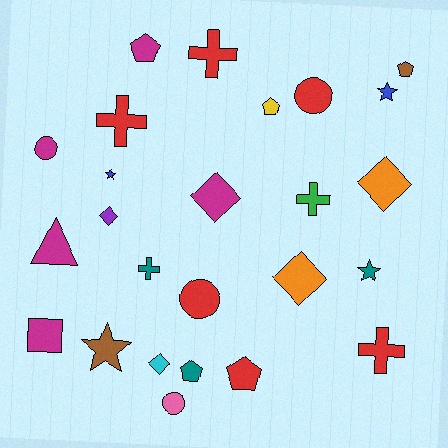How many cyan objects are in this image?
There is 1 cyan object.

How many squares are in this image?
There is 1 square.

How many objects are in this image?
There are 25 objects.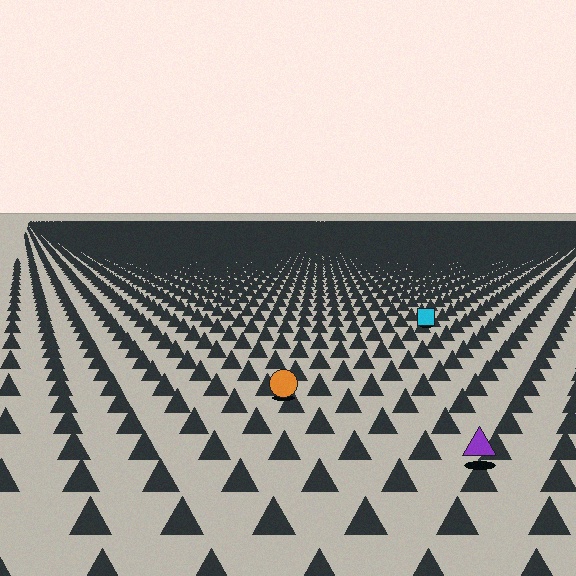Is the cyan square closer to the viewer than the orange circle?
No. The orange circle is closer — you can tell from the texture gradient: the ground texture is coarser near it.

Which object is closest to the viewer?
The purple triangle is closest. The texture marks near it are larger and more spread out.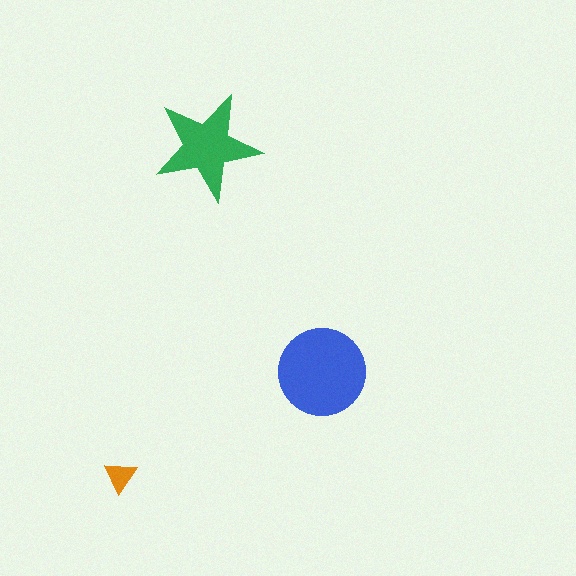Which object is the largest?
The blue circle.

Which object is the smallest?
The orange triangle.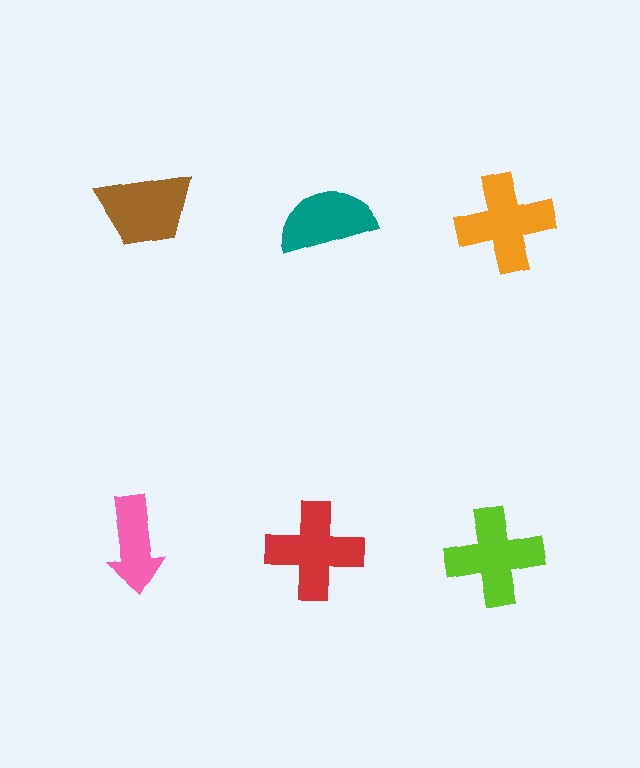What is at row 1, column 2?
A teal semicircle.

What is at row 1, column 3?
An orange cross.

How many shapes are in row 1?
3 shapes.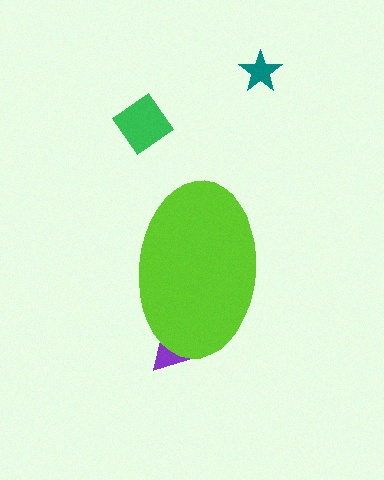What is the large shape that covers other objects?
A lime ellipse.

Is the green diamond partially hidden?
No, the green diamond is fully visible.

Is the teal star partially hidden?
No, the teal star is fully visible.